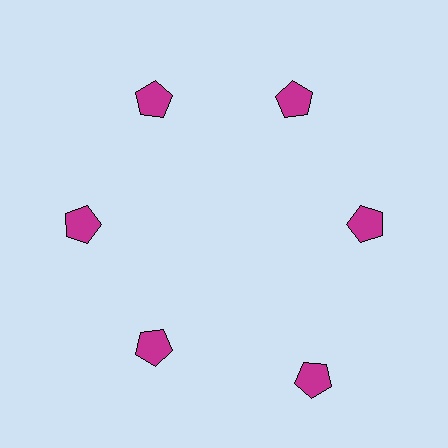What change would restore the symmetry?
The symmetry would be restored by moving it inward, back onto the ring so that all 6 pentagons sit at equal angles and equal distance from the center.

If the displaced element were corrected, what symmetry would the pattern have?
It would have 6-fold rotational symmetry — the pattern would map onto itself every 60 degrees.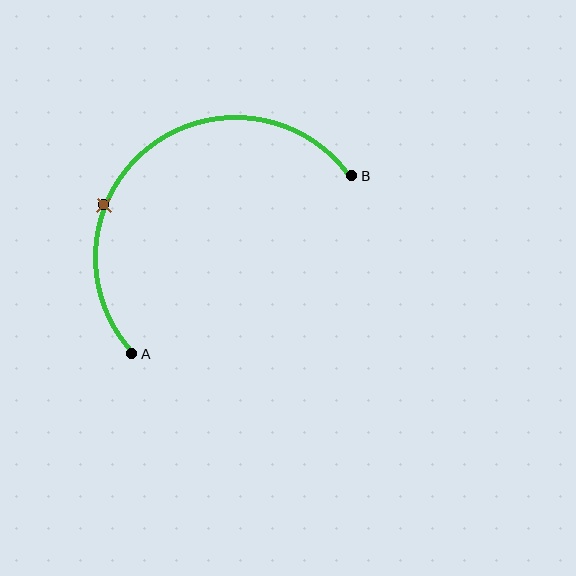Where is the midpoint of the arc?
The arc midpoint is the point on the curve farthest from the straight line joining A and B. It sits above and to the left of that line.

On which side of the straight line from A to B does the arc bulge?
The arc bulges above and to the left of the straight line connecting A and B.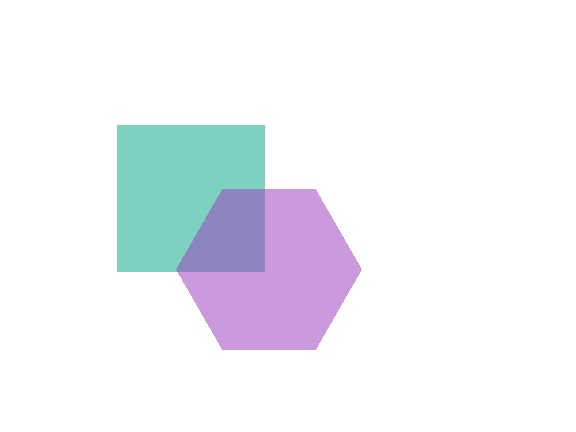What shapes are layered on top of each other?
The layered shapes are: a teal square, a purple hexagon.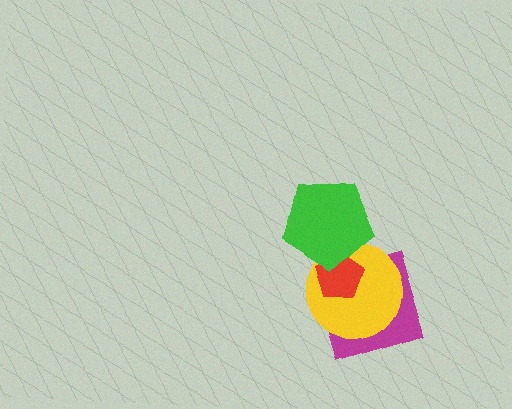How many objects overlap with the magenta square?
2 objects overlap with the magenta square.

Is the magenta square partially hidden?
Yes, it is partially covered by another shape.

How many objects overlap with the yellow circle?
3 objects overlap with the yellow circle.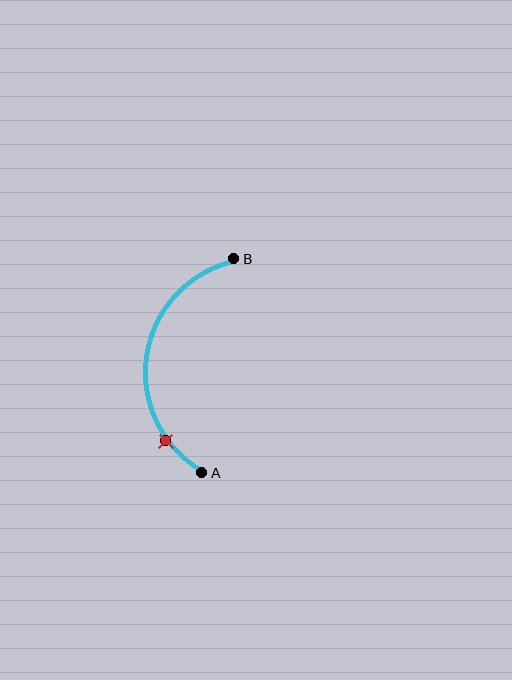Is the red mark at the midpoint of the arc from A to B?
No. The red mark lies on the arc but is closer to endpoint A. The arc midpoint would be at the point on the curve equidistant along the arc from both A and B.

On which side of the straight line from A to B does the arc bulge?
The arc bulges to the left of the straight line connecting A and B.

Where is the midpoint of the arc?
The arc midpoint is the point on the curve farthest from the straight line joining A and B. It sits to the left of that line.